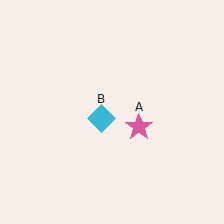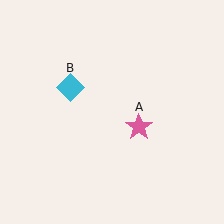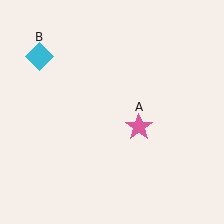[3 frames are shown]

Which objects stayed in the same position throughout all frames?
Pink star (object A) remained stationary.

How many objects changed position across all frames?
1 object changed position: cyan diamond (object B).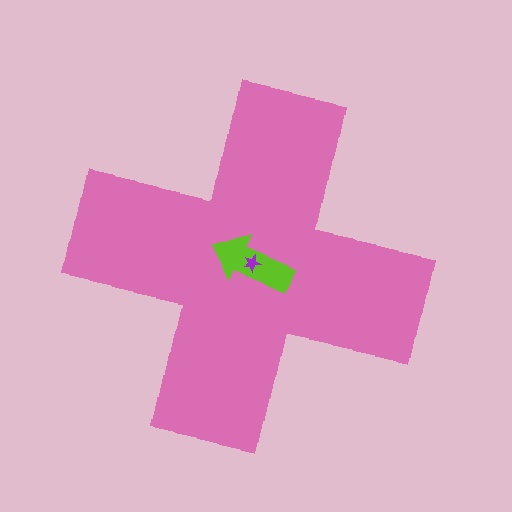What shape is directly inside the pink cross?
The lime arrow.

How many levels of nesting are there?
3.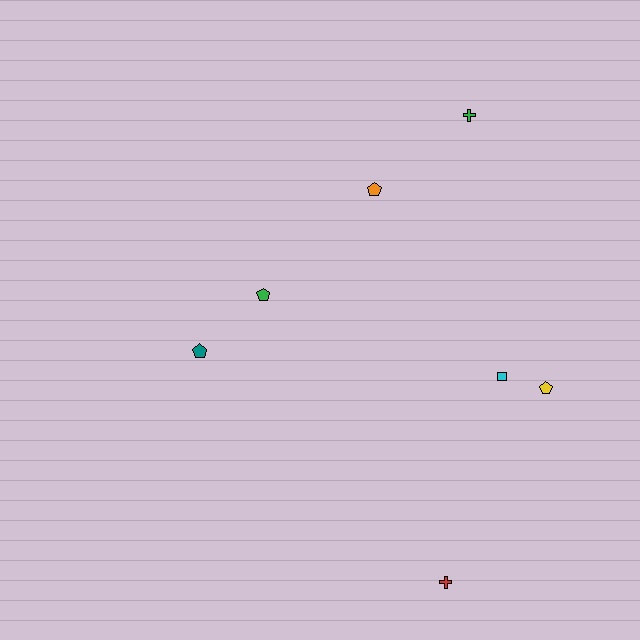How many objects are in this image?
There are 7 objects.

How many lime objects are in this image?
There are no lime objects.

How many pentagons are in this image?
There are 4 pentagons.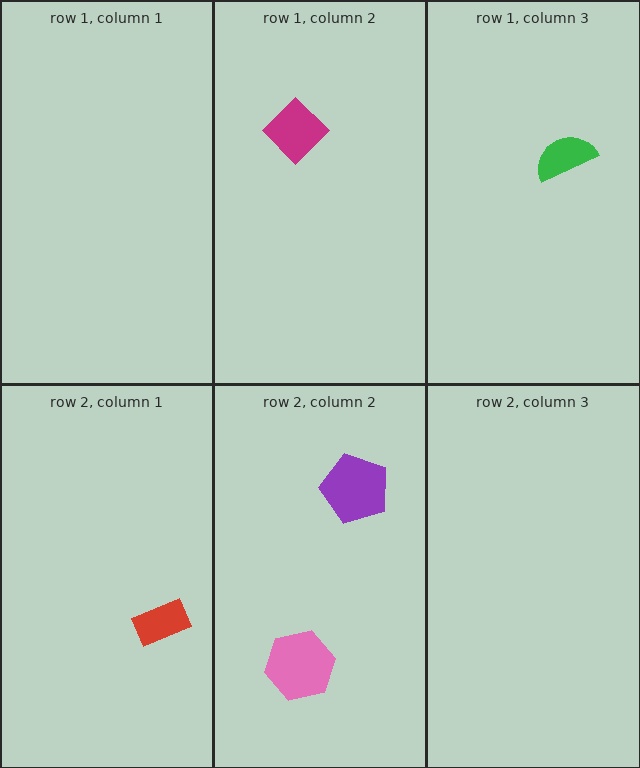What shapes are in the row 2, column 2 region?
The pink hexagon, the purple pentagon.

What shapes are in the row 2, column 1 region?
The red rectangle.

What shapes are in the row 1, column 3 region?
The green semicircle.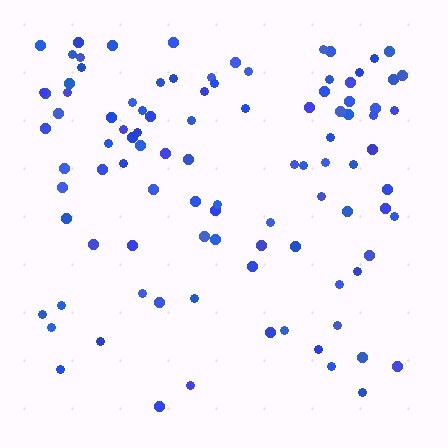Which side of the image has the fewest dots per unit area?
The bottom.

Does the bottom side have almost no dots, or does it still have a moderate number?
Still a moderate number, just noticeably fewer than the top.